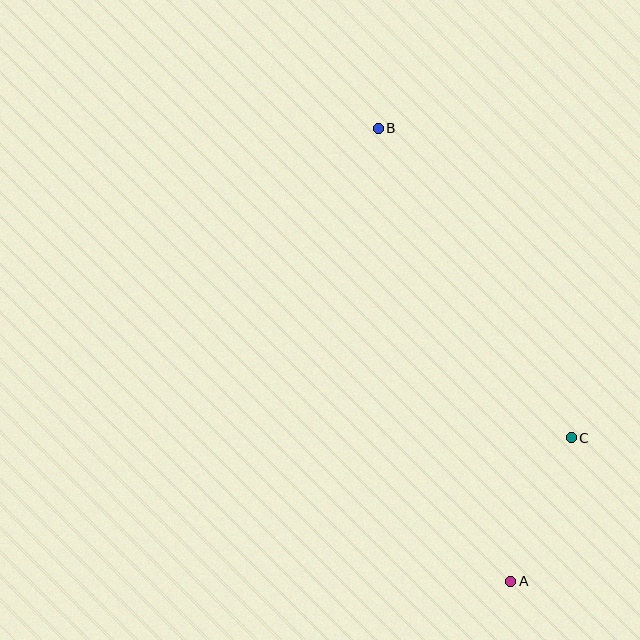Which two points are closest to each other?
Points A and C are closest to each other.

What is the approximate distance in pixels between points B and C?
The distance between B and C is approximately 365 pixels.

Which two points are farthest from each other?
Points A and B are farthest from each other.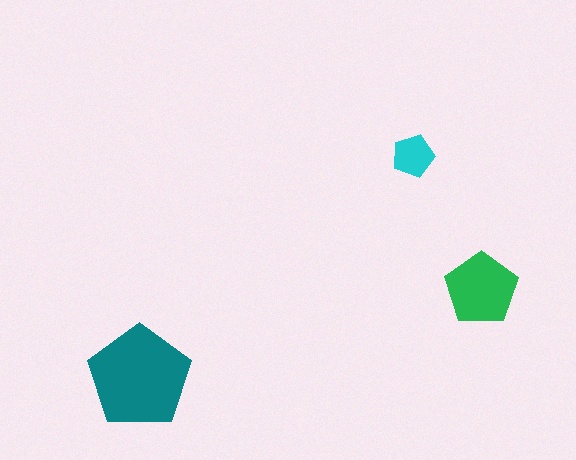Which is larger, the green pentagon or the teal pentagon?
The teal one.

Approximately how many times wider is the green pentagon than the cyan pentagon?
About 1.5 times wider.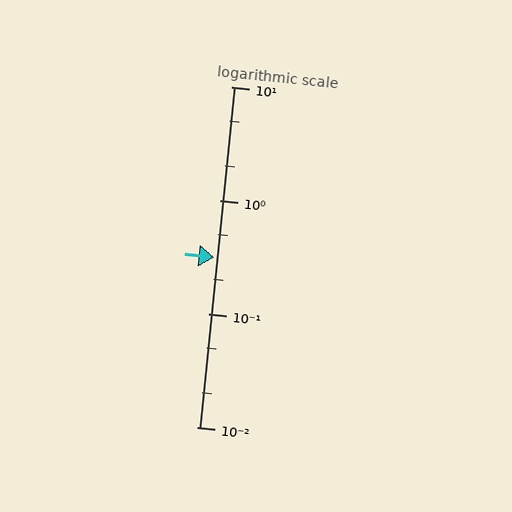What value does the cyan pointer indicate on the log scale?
The pointer indicates approximately 0.31.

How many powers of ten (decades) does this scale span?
The scale spans 3 decades, from 0.01 to 10.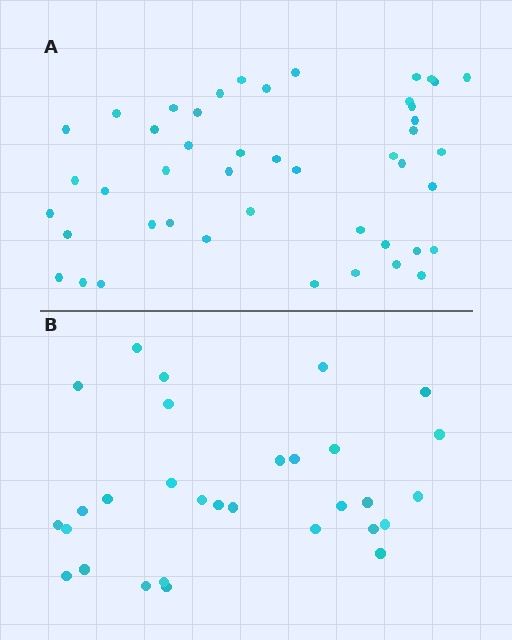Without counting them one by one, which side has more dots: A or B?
Region A (the top region) has more dots.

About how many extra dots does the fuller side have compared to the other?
Region A has approximately 15 more dots than region B.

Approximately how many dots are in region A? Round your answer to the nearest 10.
About 50 dots. (The exact count is 46, which rounds to 50.)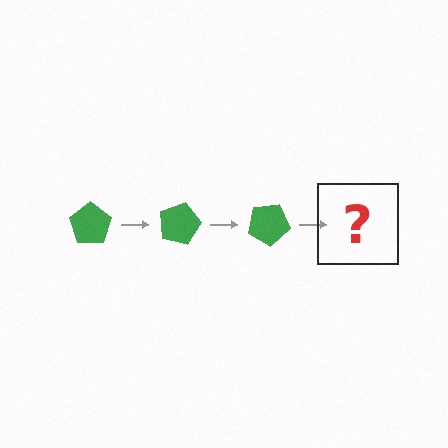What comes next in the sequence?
The next element should be a green pentagon rotated 45 degrees.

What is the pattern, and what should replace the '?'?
The pattern is that the pentagon rotates 15 degrees each step. The '?' should be a green pentagon rotated 45 degrees.